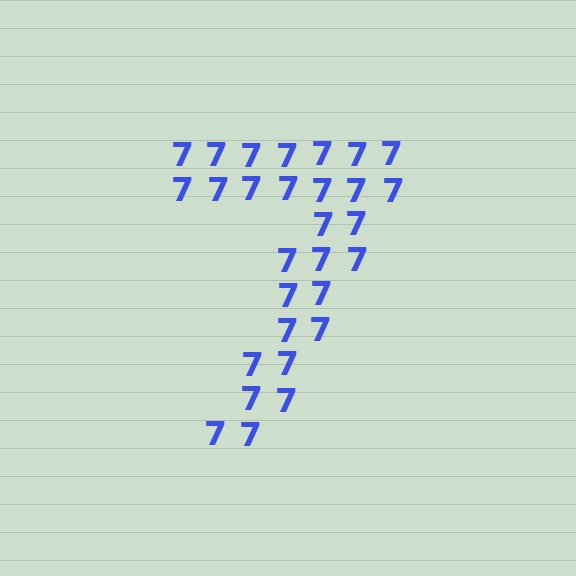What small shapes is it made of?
It is made of small digit 7's.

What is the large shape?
The large shape is the digit 7.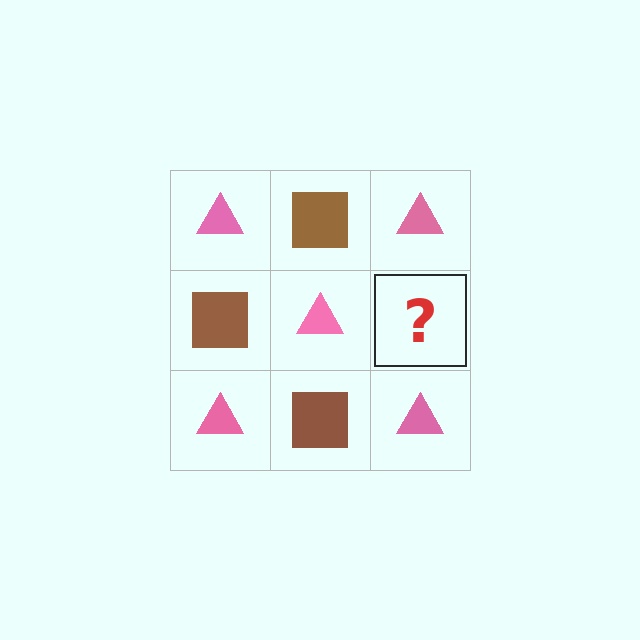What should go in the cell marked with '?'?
The missing cell should contain a brown square.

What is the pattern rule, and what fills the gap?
The rule is that it alternates pink triangle and brown square in a checkerboard pattern. The gap should be filled with a brown square.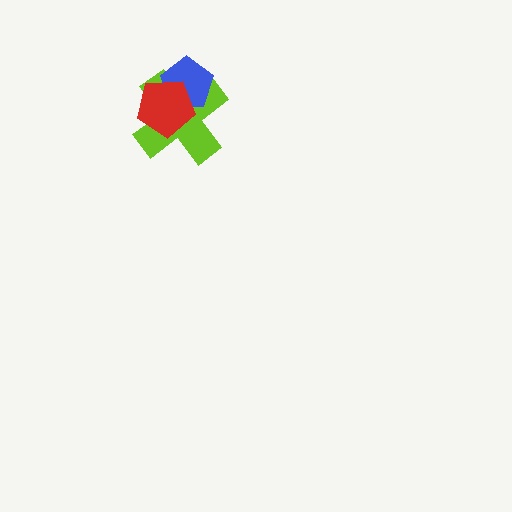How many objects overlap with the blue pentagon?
2 objects overlap with the blue pentagon.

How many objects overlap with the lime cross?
2 objects overlap with the lime cross.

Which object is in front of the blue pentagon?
The red pentagon is in front of the blue pentagon.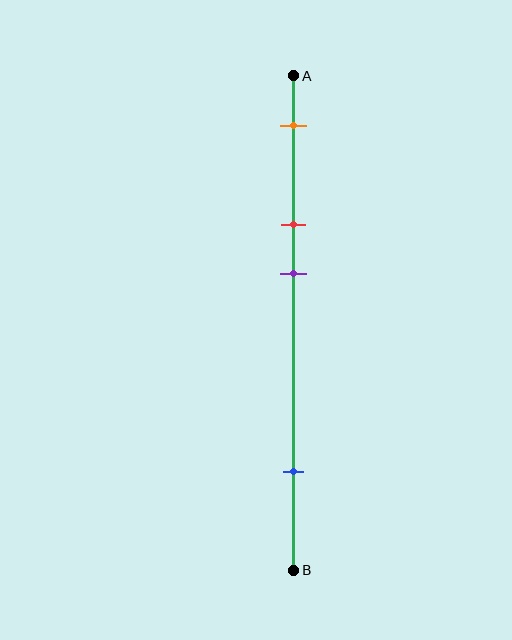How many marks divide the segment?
There are 4 marks dividing the segment.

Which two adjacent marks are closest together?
The red and purple marks are the closest adjacent pair.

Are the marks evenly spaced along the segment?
No, the marks are not evenly spaced.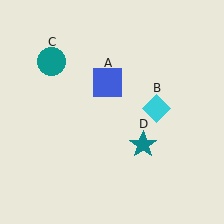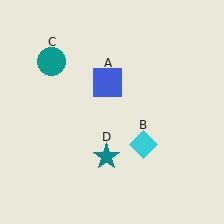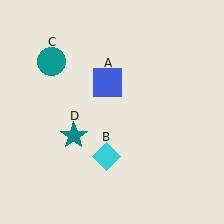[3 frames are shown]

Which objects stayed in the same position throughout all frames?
Blue square (object A) and teal circle (object C) remained stationary.